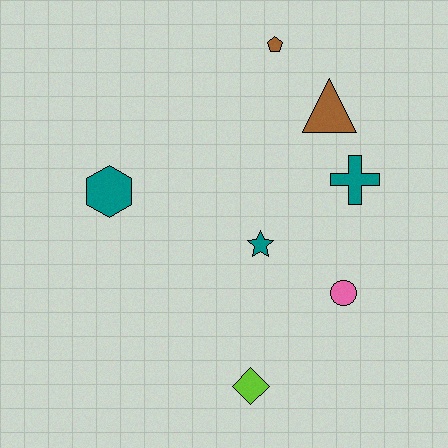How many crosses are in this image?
There is 1 cross.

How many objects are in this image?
There are 7 objects.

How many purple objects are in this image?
There are no purple objects.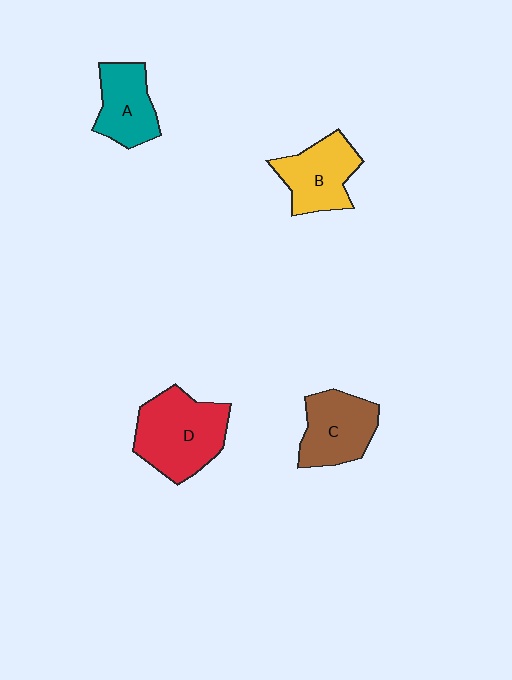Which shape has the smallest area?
Shape A (teal).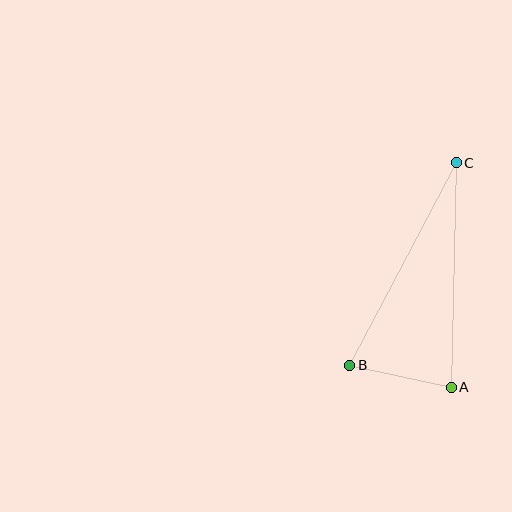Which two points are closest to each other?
Points A and B are closest to each other.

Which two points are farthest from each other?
Points B and C are farthest from each other.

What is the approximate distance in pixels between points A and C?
The distance between A and C is approximately 224 pixels.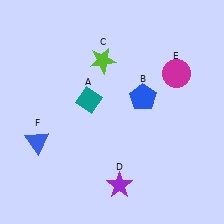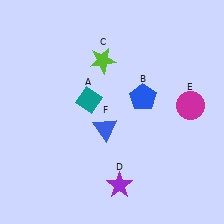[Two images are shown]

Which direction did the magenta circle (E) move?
The magenta circle (E) moved down.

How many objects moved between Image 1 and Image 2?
2 objects moved between the two images.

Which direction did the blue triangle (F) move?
The blue triangle (F) moved right.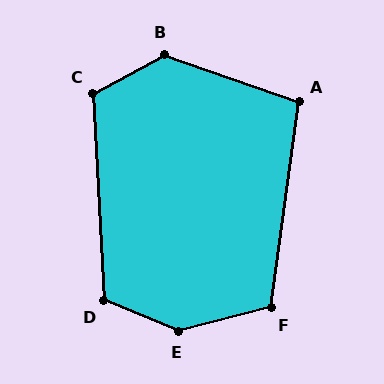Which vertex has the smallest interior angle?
A, at approximately 101 degrees.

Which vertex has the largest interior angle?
E, at approximately 143 degrees.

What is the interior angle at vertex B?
Approximately 132 degrees (obtuse).